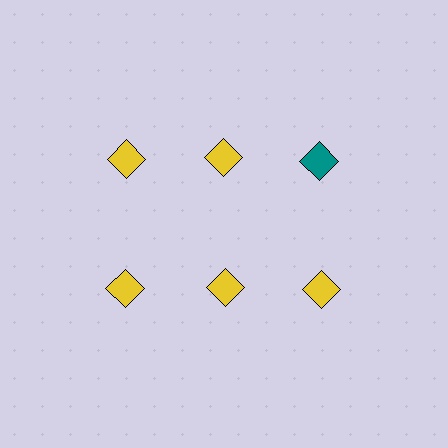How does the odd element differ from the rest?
It has a different color: teal instead of yellow.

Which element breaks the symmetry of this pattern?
The teal diamond in the top row, center column breaks the symmetry. All other shapes are yellow diamonds.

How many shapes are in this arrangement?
There are 6 shapes arranged in a grid pattern.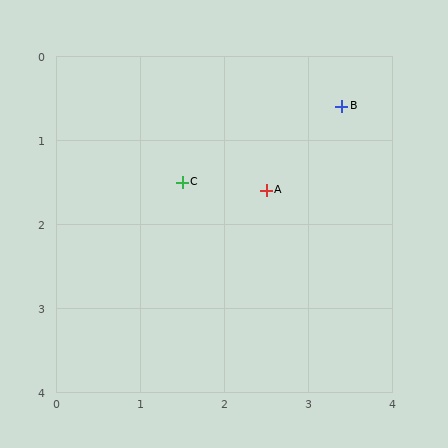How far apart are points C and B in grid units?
Points C and B are about 2.1 grid units apart.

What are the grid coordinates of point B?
Point B is at approximately (3.4, 0.6).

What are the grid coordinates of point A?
Point A is at approximately (2.5, 1.6).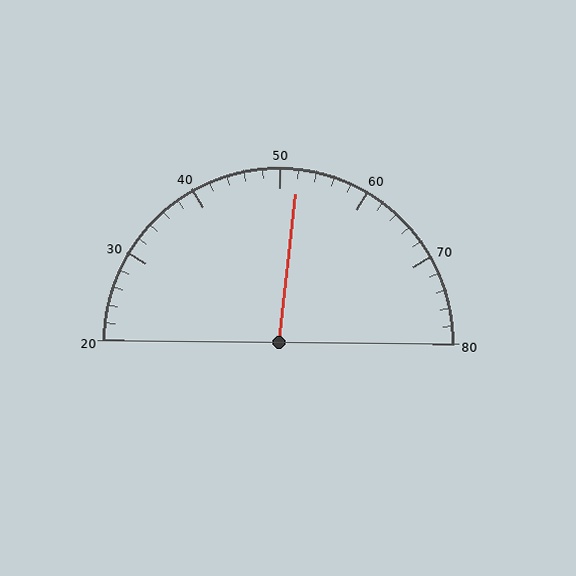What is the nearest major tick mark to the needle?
The nearest major tick mark is 50.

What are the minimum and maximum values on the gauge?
The gauge ranges from 20 to 80.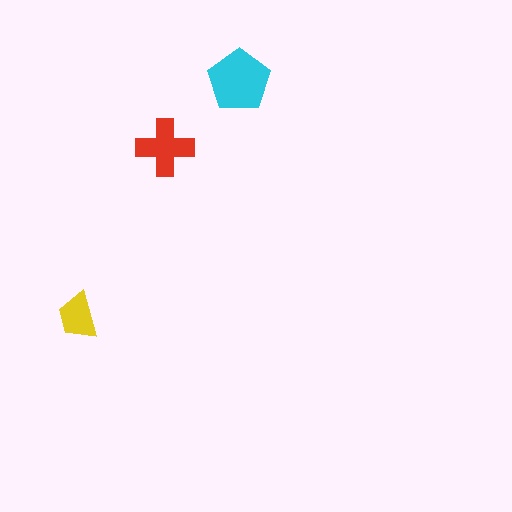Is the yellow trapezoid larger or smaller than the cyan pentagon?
Smaller.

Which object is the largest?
The cyan pentagon.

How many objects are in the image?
There are 3 objects in the image.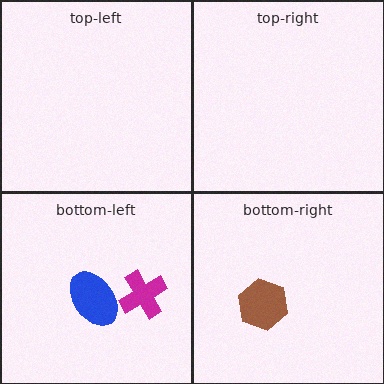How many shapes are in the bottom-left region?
2.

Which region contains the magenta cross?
The bottom-left region.